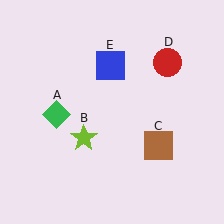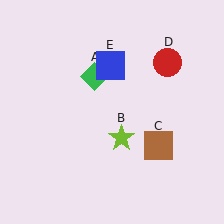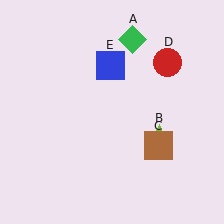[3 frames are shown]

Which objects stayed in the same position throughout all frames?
Brown square (object C) and red circle (object D) and blue square (object E) remained stationary.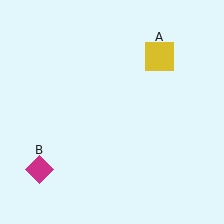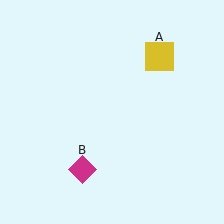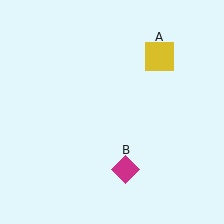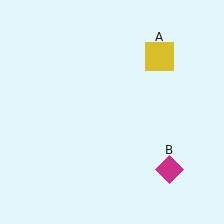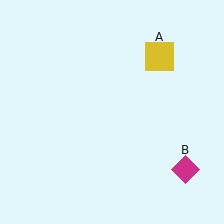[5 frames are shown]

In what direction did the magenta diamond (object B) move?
The magenta diamond (object B) moved right.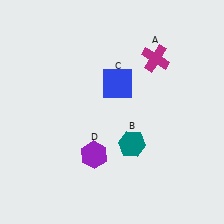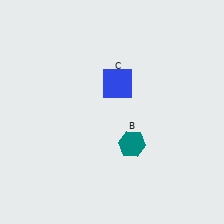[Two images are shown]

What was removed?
The magenta cross (A), the purple hexagon (D) were removed in Image 2.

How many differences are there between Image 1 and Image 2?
There are 2 differences between the two images.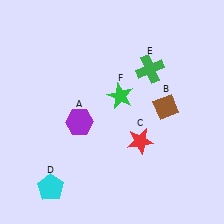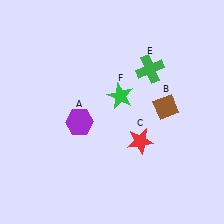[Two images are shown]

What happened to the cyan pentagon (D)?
The cyan pentagon (D) was removed in Image 2. It was in the bottom-left area of Image 1.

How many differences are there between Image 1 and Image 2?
There is 1 difference between the two images.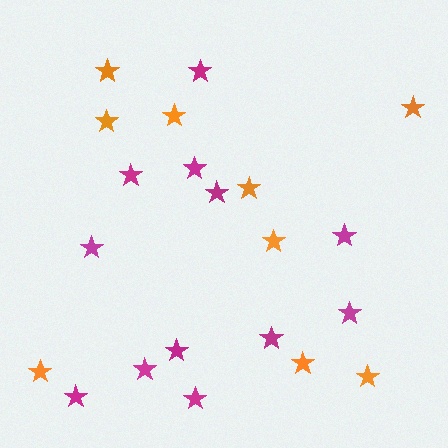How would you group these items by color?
There are 2 groups: one group of orange stars (9) and one group of magenta stars (12).